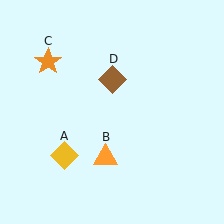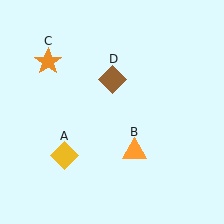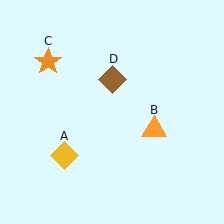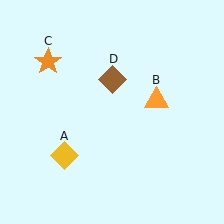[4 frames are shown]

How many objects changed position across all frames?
1 object changed position: orange triangle (object B).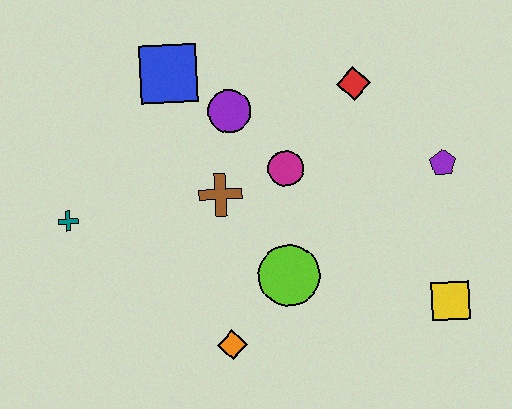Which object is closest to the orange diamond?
The lime circle is closest to the orange diamond.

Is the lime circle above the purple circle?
No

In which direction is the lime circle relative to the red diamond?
The lime circle is below the red diamond.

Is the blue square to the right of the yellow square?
No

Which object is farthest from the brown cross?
The yellow square is farthest from the brown cross.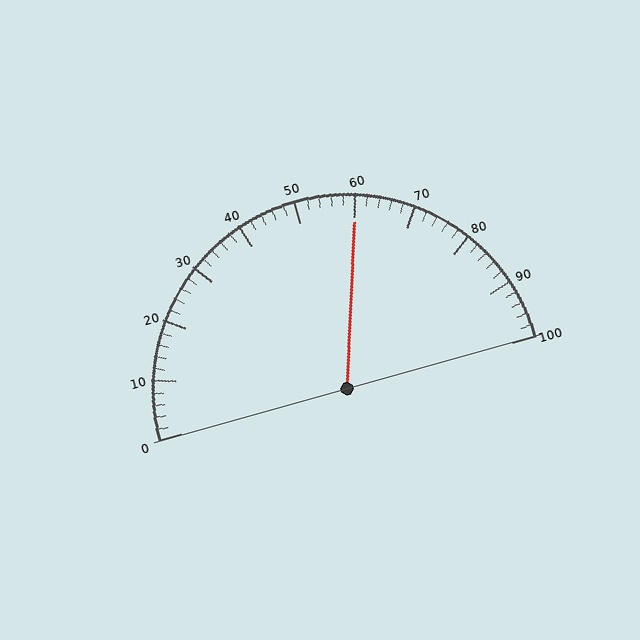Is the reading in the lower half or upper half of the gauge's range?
The reading is in the upper half of the range (0 to 100).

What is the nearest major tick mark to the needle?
The nearest major tick mark is 60.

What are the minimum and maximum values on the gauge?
The gauge ranges from 0 to 100.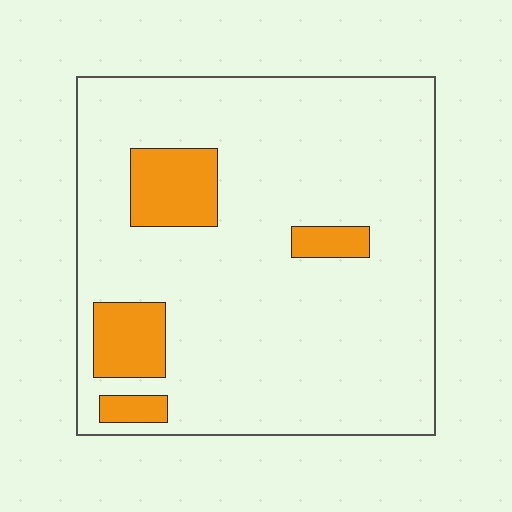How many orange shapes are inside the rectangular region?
4.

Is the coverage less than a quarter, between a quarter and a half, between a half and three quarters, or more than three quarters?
Less than a quarter.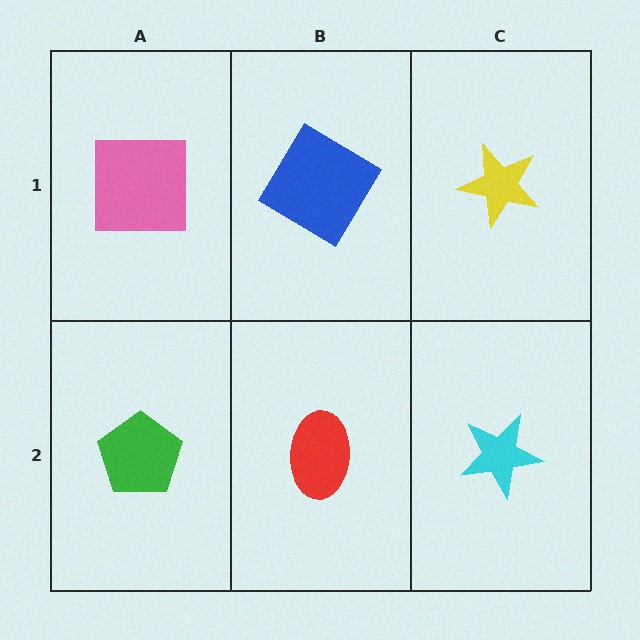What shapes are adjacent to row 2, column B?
A blue diamond (row 1, column B), a green pentagon (row 2, column A), a cyan star (row 2, column C).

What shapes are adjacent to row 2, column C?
A yellow star (row 1, column C), a red ellipse (row 2, column B).